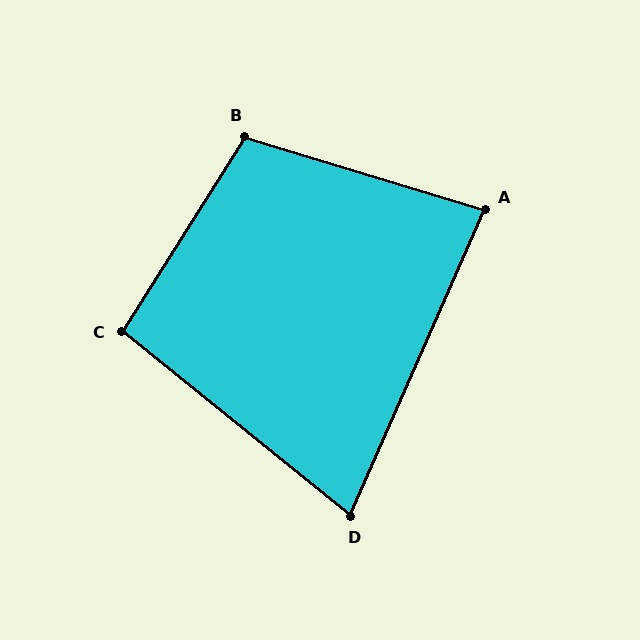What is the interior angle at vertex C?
Approximately 97 degrees (obtuse).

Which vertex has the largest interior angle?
B, at approximately 105 degrees.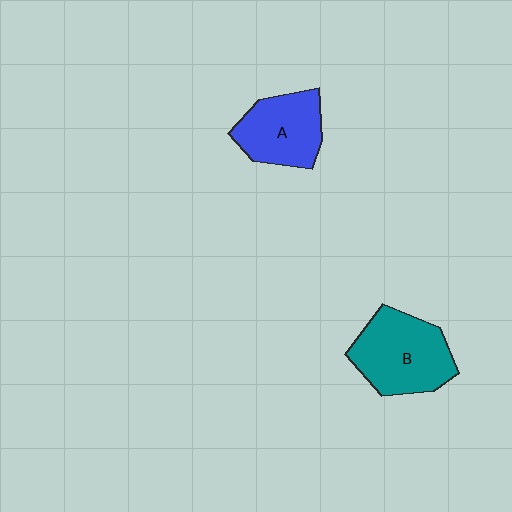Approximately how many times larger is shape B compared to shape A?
Approximately 1.3 times.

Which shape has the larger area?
Shape B (teal).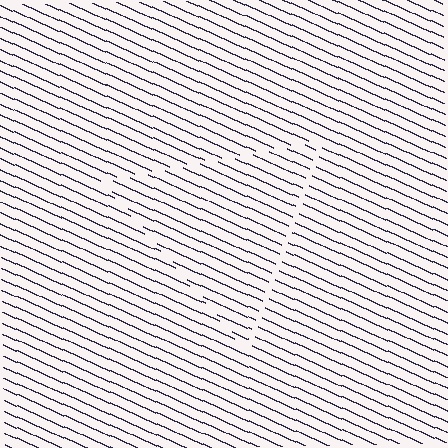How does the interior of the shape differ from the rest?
The interior of the shape contains the same grating, shifted by half a period — the contour is defined by the phase discontinuity where line-ends from the inner and outer gratings abut.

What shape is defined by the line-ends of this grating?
An illusory triangle. The interior of the shape contains the same grating, shifted by half a period — the contour is defined by the phase discontinuity where line-ends from the inner and outer gratings abut.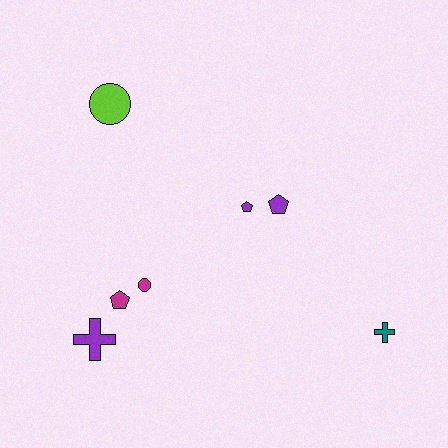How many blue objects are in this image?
There are no blue objects.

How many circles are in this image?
There are 2 circles.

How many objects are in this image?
There are 7 objects.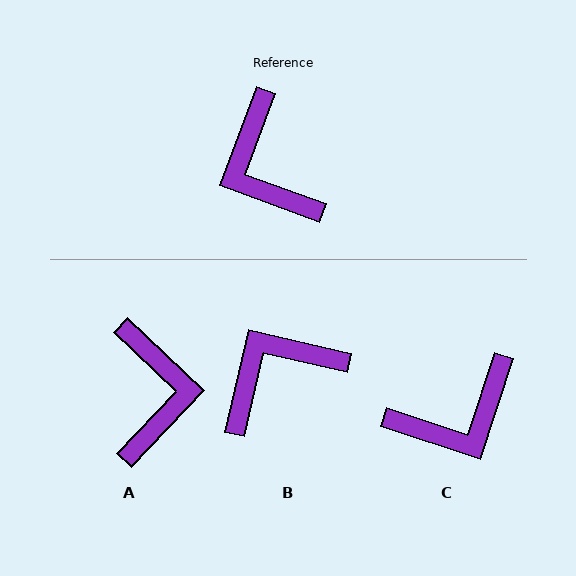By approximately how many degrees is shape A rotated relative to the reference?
Approximately 157 degrees counter-clockwise.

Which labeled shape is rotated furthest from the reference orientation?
A, about 157 degrees away.